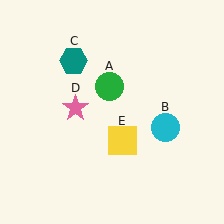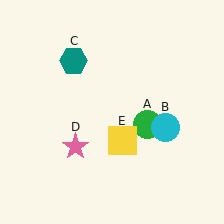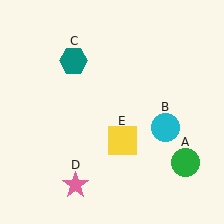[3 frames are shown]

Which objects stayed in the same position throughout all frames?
Cyan circle (object B) and teal hexagon (object C) and yellow square (object E) remained stationary.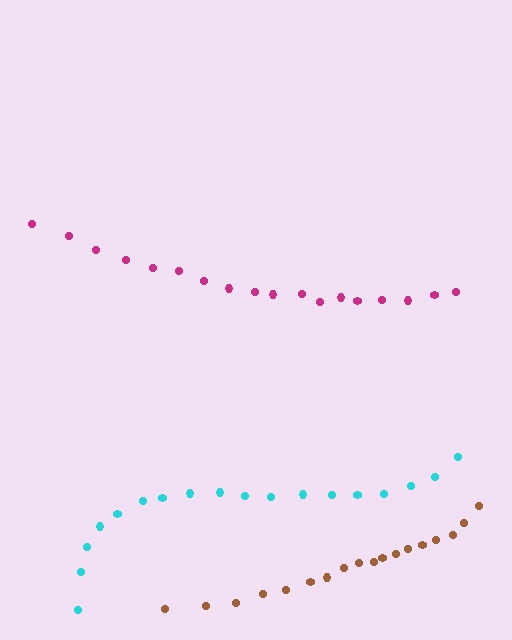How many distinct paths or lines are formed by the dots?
There are 3 distinct paths.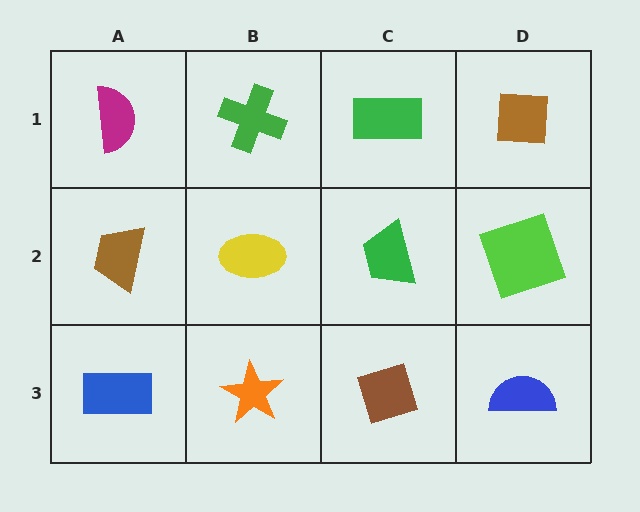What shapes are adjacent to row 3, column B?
A yellow ellipse (row 2, column B), a blue rectangle (row 3, column A), a brown diamond (row 3, column C).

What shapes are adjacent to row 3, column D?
A lime square (row 2, column D), a brown diamond (row 3, column C).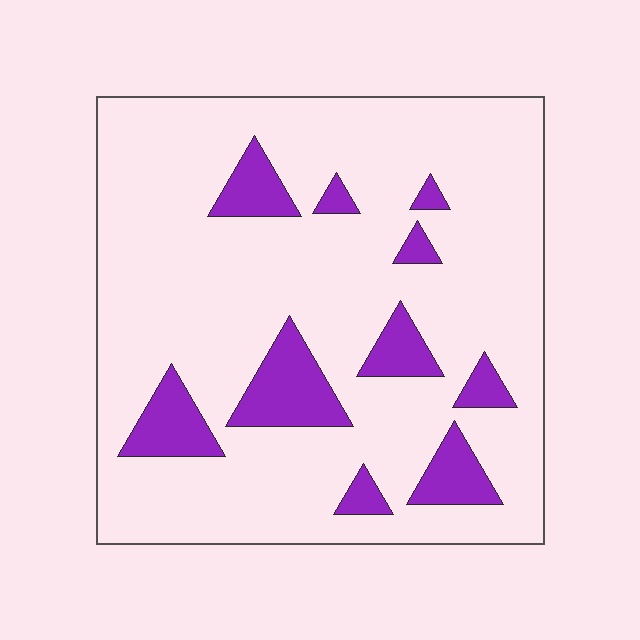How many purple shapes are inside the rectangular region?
10.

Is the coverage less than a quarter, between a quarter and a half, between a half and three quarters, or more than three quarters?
Less than a quarter.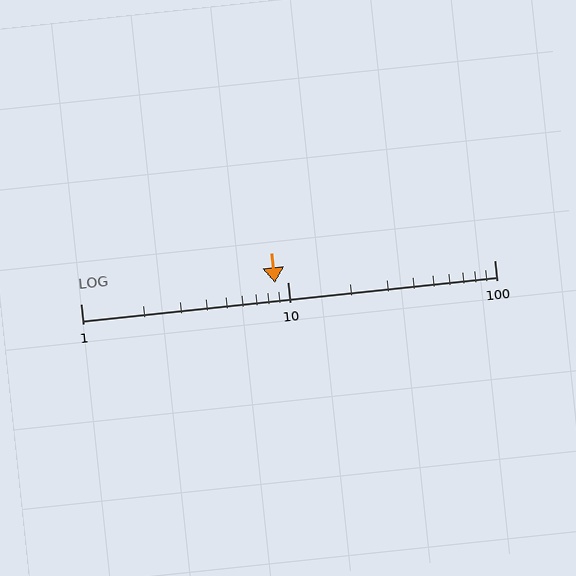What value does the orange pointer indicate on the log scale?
The pointer indicates approximately 8.7.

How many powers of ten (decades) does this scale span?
The scale spans 2 decades, from 1 to 100.